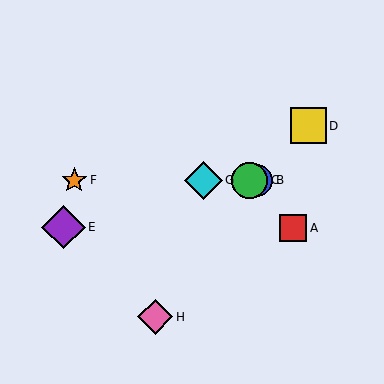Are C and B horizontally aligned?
Yes, both are at y≈180.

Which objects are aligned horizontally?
Objects B, C, F, G are aligned horizontally.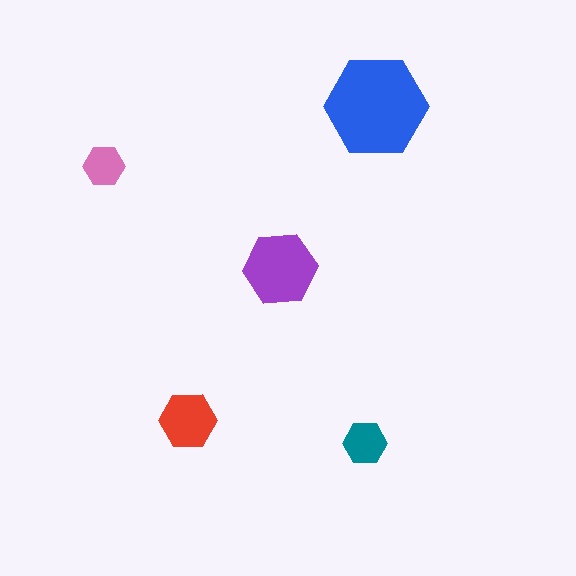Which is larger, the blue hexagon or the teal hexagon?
The blue one.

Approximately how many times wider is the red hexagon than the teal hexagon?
About 1.5 times wider.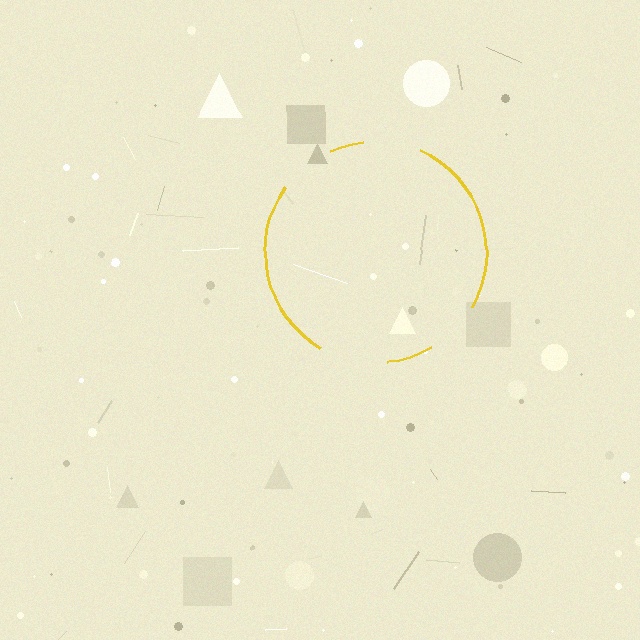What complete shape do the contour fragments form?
The contour fragments form a circle.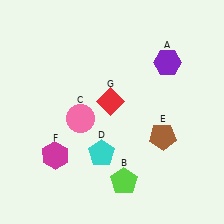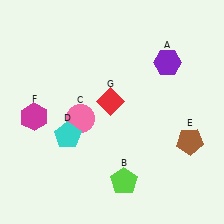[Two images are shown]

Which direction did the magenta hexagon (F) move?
The magenta hexagon (F) moved up.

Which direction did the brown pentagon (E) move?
The brown pentagon (E) moved right.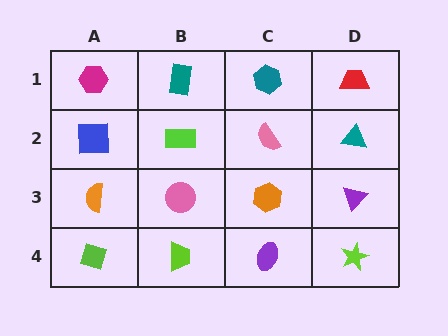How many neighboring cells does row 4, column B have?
3.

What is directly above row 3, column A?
A blue square.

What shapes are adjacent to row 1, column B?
A lime rectangle (row 2, column B), a magenta hexagon (row 1, column A), a teal hexagon (row 1, column C).